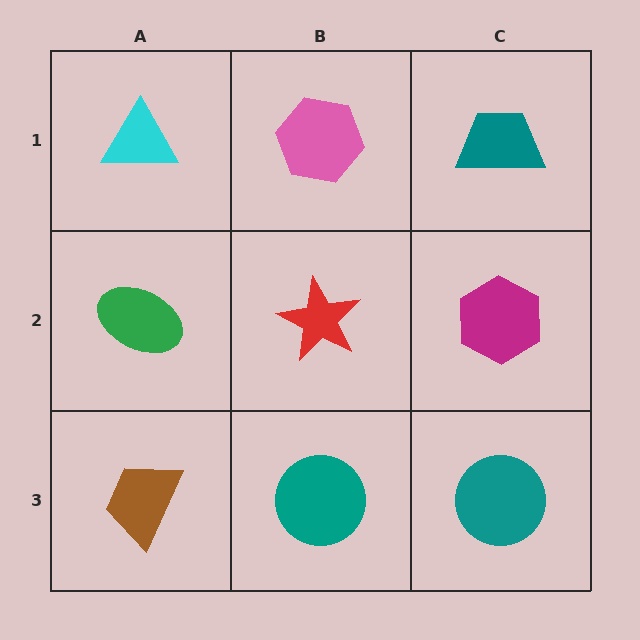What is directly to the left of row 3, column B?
A brown trapezoid.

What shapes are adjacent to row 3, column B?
A red star (row 2, column B), a brown trapezoid (row 3, column A), a teal circle (row 3, column C).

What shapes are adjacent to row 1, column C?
A magenta hexagon (row 2, column C), a pink hexagon (row 1, column B).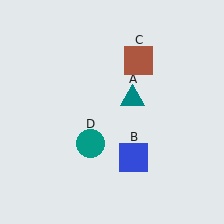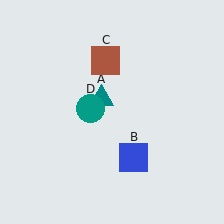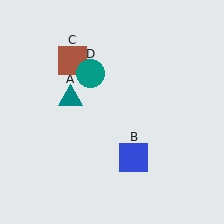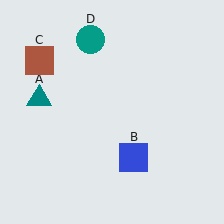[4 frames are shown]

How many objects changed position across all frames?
3 objects changed position: teal triangle (object A), brown square (object C), teal circle (object D).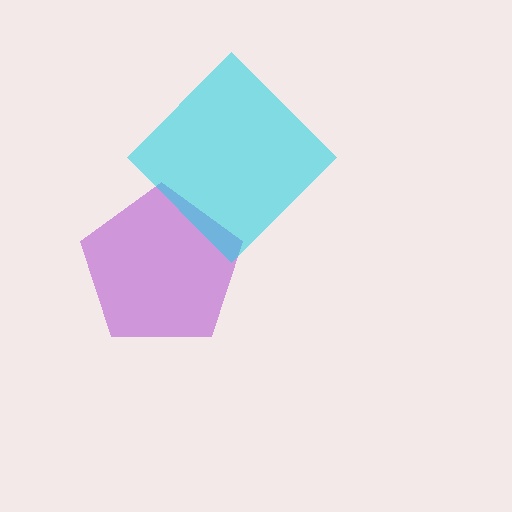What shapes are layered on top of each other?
The layered shapes are: a purple pentagon, a cyan diamond.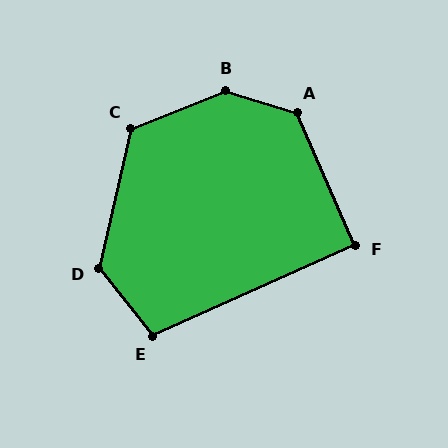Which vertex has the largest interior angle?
B, at approximately 141 degrees.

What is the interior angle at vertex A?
Approximately 131 degrees (obtuse).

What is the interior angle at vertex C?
Approximately 125 degrees (obtuse).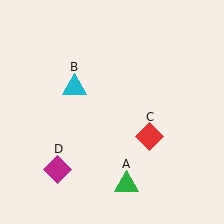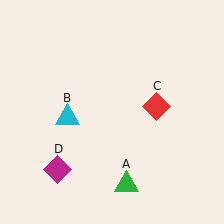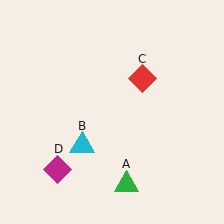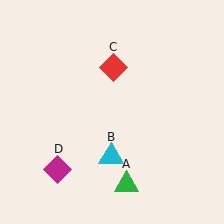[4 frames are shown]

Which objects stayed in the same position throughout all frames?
Green triangle (object A) and magenta diamond (object D) remained stationary.